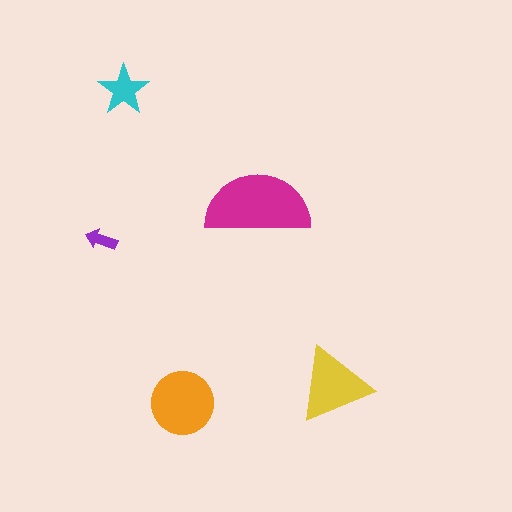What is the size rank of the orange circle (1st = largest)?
2nd.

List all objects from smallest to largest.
The purple arrow, the cyan star, the yellow triangle, the orange circle, the magenta semicircle.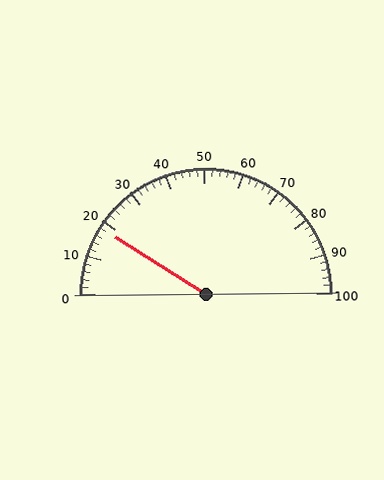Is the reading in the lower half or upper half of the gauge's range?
The reading is in the lower half of the range (0 to 100).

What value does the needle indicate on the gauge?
The needle indicates approximately 18.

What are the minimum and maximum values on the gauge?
The gauge ranges from 0 to 100.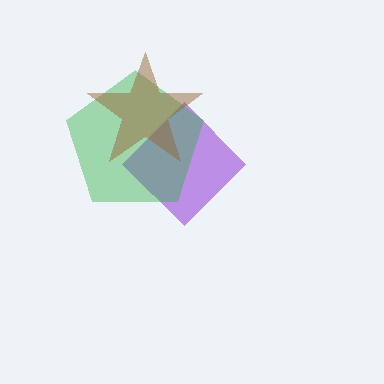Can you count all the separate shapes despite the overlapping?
Yes, there are 3 separate shapes.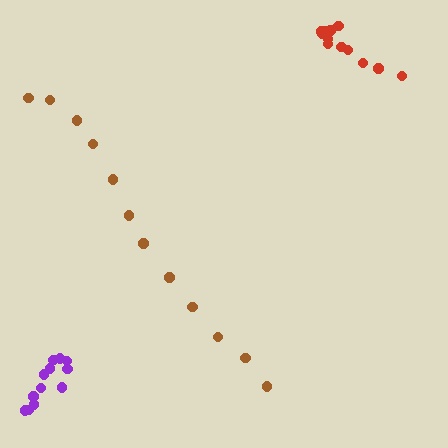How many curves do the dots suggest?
There are 3 distinct paths.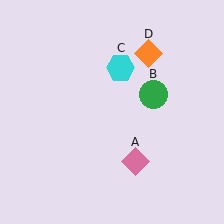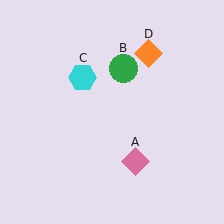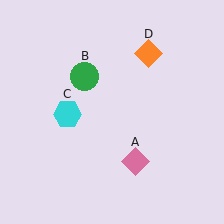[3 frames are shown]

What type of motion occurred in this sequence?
The green circle (object B), cyan hexagon (object C) rotated counterclockwise around the center of the scene.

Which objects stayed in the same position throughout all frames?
Pink diamond (object A) and orange diamond (object D) remained stationary.